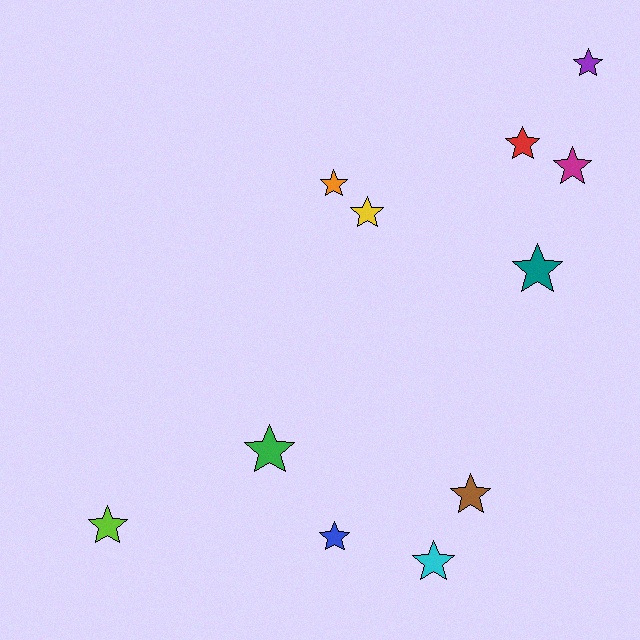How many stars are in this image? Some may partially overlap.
There are 11 stars.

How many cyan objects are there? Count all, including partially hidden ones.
There is 1 cyan object.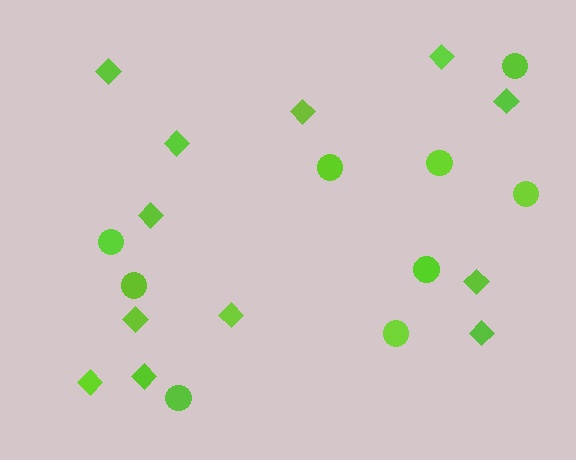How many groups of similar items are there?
There are 2 groups: one group of diamonds (12) and one group of circles (9).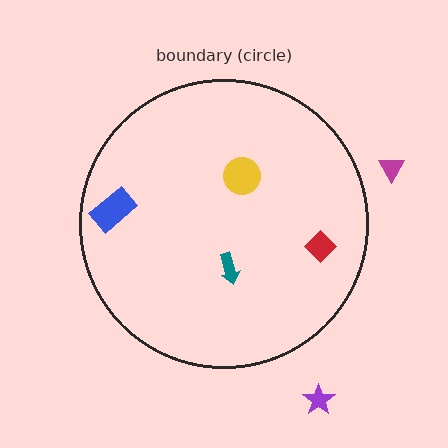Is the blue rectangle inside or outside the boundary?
Inside.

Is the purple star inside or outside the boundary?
Outside.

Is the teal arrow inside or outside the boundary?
Inside.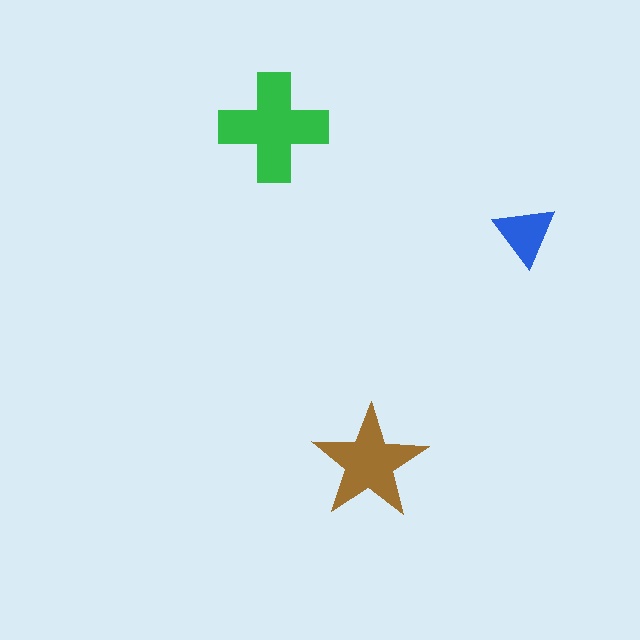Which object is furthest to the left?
The green cross is leftmost.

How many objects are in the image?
There are 3 objects in the image.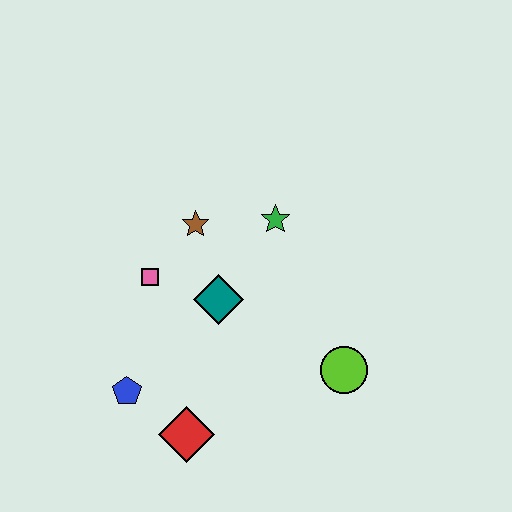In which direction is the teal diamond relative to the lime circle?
The teal diamond is to the left of the lime circle.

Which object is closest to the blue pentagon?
The red diamond is closest to the blue pentagon.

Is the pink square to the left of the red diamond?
Yes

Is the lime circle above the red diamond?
Yes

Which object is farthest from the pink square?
The lime circle is farthest from the pink square.